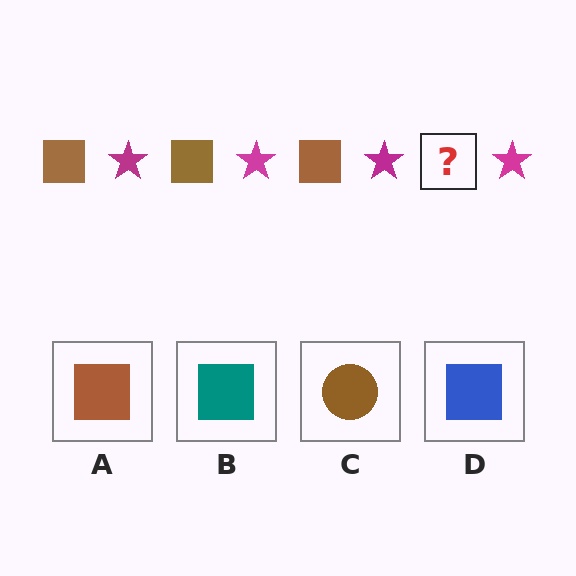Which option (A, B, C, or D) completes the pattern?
A.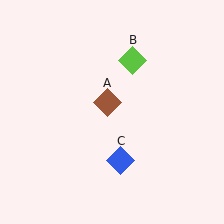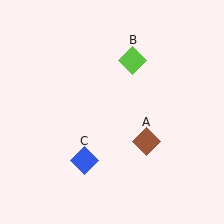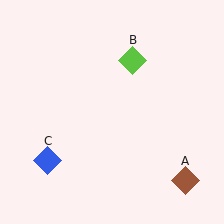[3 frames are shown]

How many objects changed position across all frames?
2 objects changed position: brown diamond (object A), blue diamond (object C).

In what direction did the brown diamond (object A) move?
The brown diamond (object A) moved down and to the right.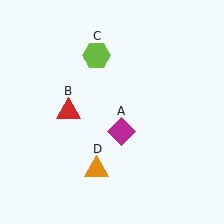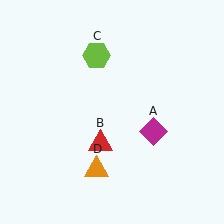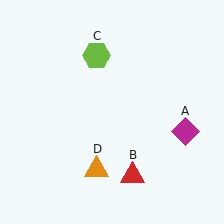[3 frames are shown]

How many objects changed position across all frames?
2 objects changed position: magenta diamond (object A), red triangle (object B).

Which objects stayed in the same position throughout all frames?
Lime hexagon (object C) and orange triangle (object D) remained stationary.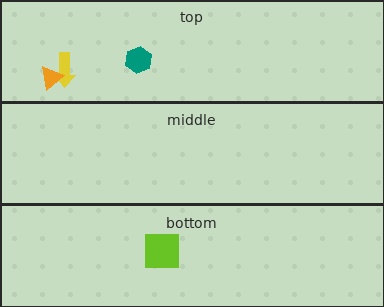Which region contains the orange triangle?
The top region.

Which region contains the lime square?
The bottom region.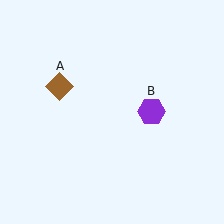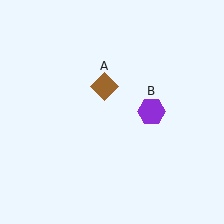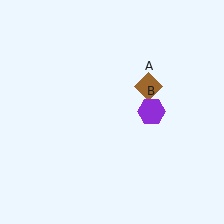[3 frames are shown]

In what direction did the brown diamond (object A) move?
The brown diamond (object A) moved right.